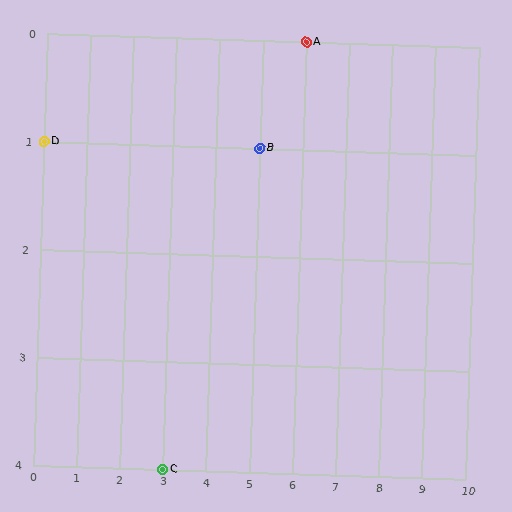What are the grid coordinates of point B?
Point B is at grid coordinates (5, 1).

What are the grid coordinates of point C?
Point C is at grid coordinates (3, 4).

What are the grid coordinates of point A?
Point A is at grid coordinates (6, 0).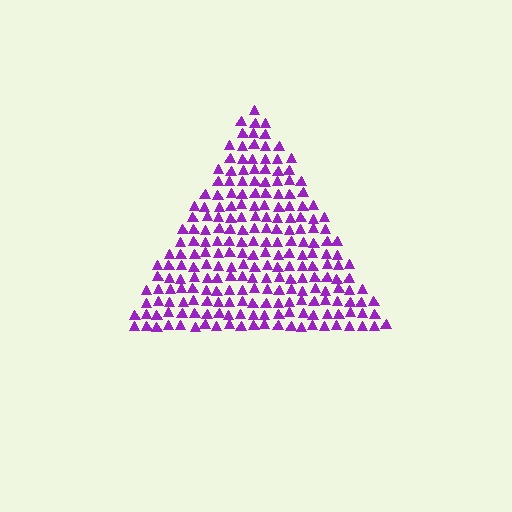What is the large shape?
The large shape is a triangle.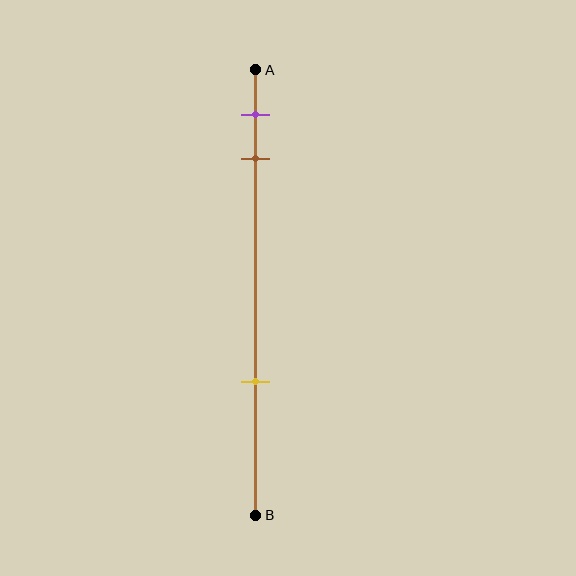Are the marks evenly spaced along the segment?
No, the marks are not evenly spaced.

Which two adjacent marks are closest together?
The purple and brown marks are the closest adjacent pair.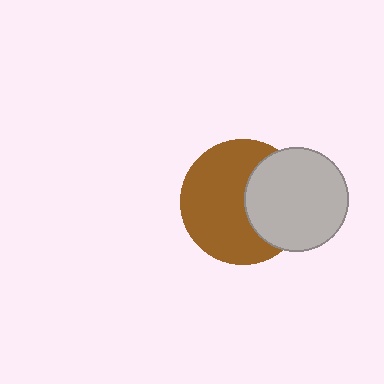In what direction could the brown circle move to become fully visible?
The brown circle could move left. That would shift it out from behind the light gray circle entirely.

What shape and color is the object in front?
The object in front is a light gray circle.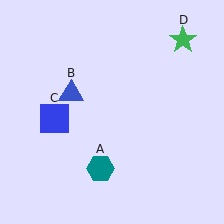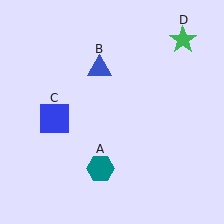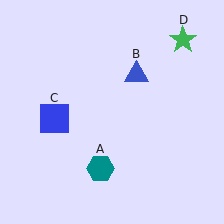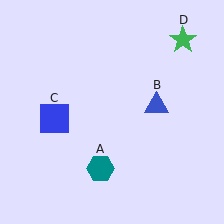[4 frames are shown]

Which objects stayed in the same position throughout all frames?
Teal hexagon (object A) and blue square (object C) and green star (object D) remained stationary.